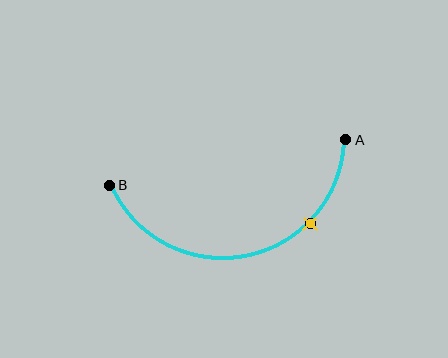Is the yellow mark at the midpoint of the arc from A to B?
No. The yellow mark lies on the arc but is closer to endpoint A. The arc midpoint would be at the point on the curve equidistant along the arc from both A and B.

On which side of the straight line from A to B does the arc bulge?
The arc bulges below the straight line connecting A and B.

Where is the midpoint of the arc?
The arc midpoint is the point on the curve farthest from the straight line joining A and B. It sits below that line.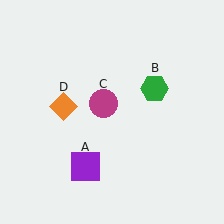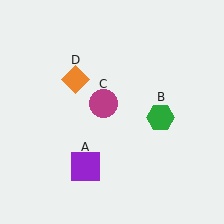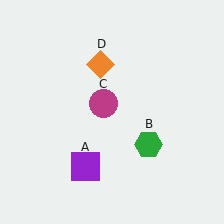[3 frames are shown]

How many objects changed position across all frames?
2 objects changed position: green hexagon (object B), orange diamond (object D).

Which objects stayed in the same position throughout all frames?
Purple square (object A) and magenta circle (object C) remained stationary.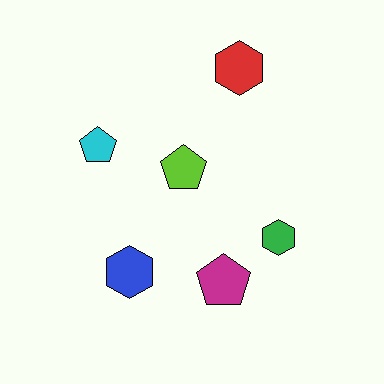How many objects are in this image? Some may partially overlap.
There are 6 objects.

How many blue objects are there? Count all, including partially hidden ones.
There is 1 blue object.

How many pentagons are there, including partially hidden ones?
There are 3 pentagons.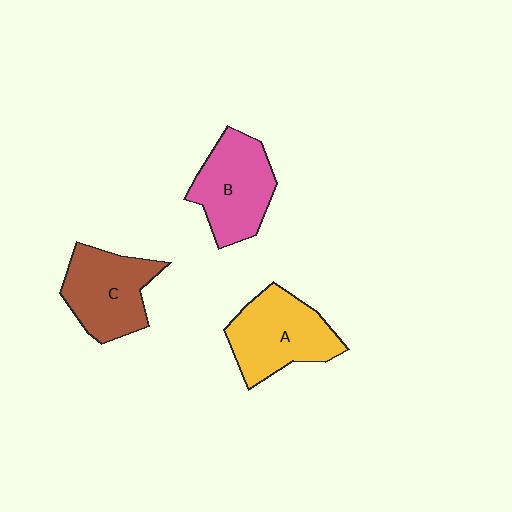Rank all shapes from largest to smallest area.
From largest to smallest: A (yellow), B (pink), C (brown).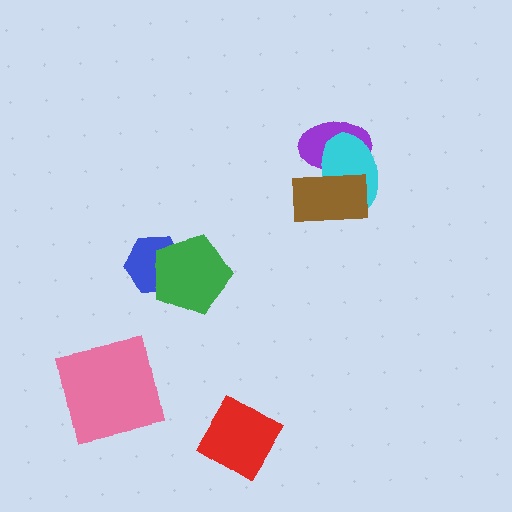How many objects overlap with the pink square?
0 objects overlap with the pink square.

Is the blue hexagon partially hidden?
Yes, it is partially covered by another shape.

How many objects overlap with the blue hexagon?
1 object overlaps with the blue hexagon.